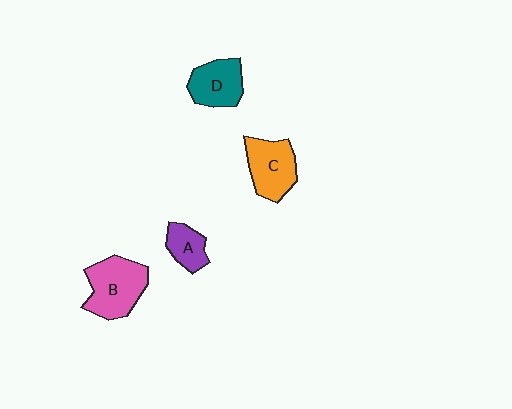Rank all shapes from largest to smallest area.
From largest to smallest: B (pink), C (orange), D (teal), A (purple).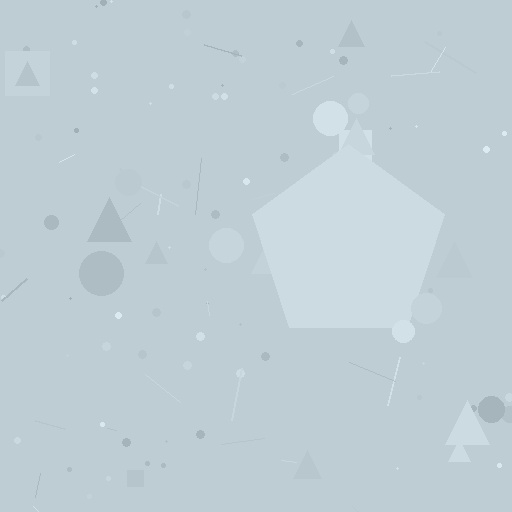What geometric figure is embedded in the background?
A pentagon is embedded in the background.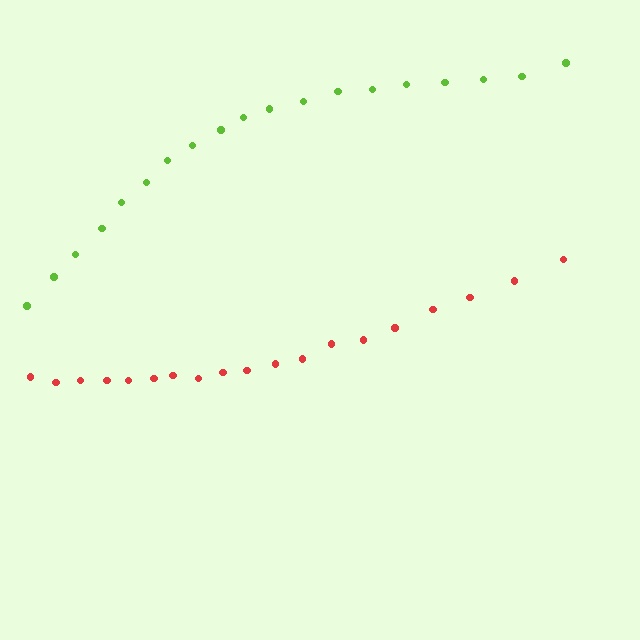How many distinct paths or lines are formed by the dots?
There are 2 distinct paths.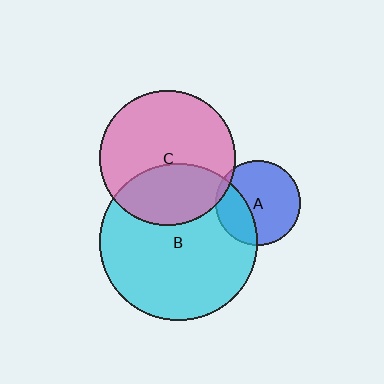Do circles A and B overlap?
Yes.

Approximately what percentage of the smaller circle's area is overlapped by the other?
Approximately 30%.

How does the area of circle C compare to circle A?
Approximately 2.6 times.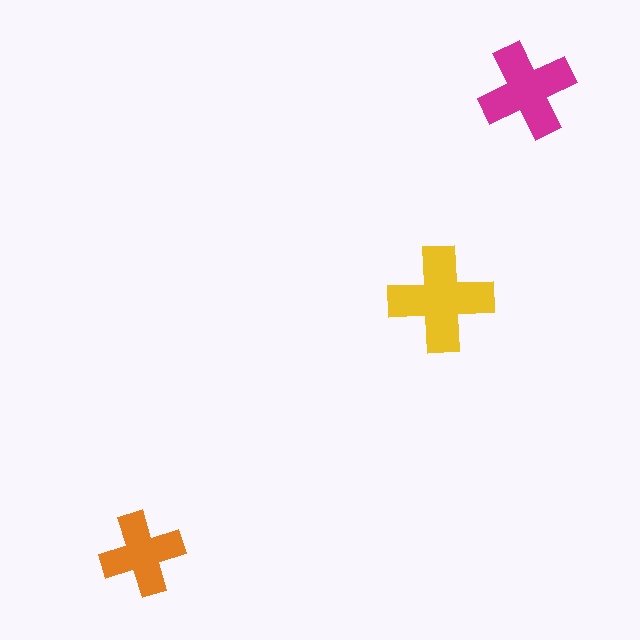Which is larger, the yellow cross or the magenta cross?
The yellow one.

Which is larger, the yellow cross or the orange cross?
The yellow one.